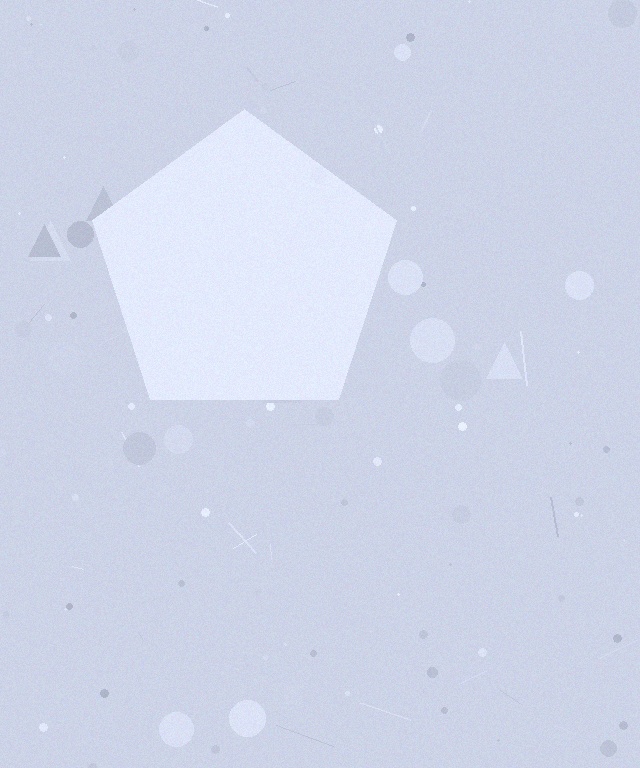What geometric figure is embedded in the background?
A pentagon is embedded in the background.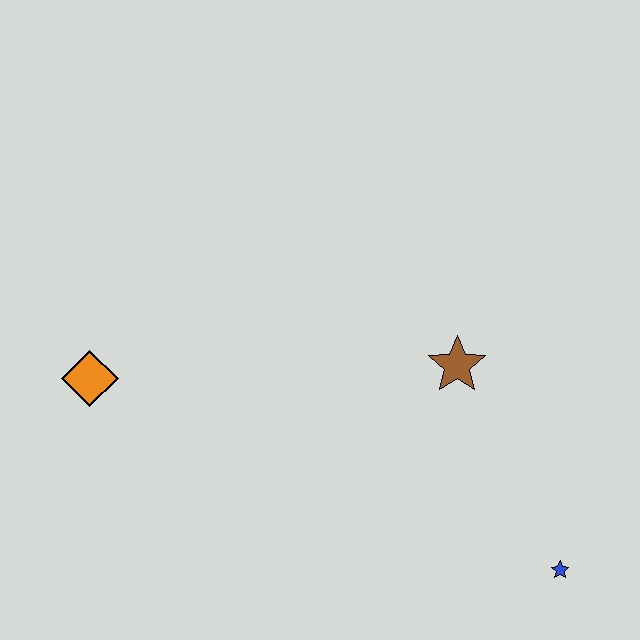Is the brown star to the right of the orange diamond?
Yes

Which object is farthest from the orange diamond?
The blue star is farthest from the orange diamond.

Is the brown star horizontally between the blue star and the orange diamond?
Yes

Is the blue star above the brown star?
No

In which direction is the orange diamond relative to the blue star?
The orange diamond is to the left of the blue star.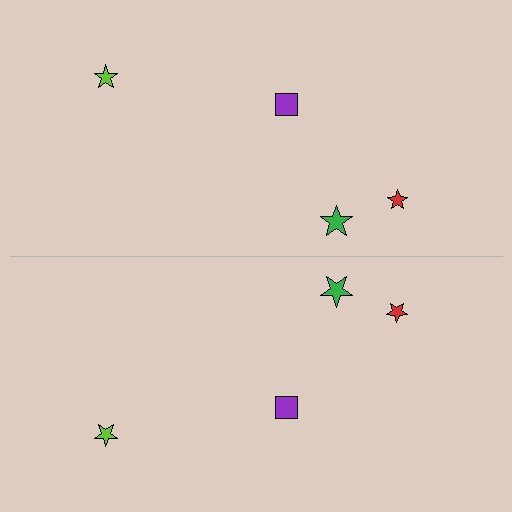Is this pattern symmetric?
Yes, this pattern has bilateral (reflection) symmetry.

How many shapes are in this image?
There are 8 shapes in this image.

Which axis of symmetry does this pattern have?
The pattern has a horizontal axis of symmetry running through the center of the image.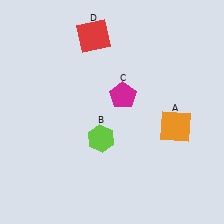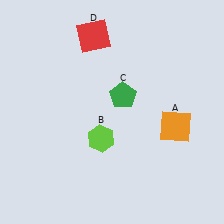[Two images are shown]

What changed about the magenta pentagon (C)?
In Image 1, C is magenta. In Image 2, it changed to green.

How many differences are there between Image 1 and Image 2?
There is 1 difference between the two images.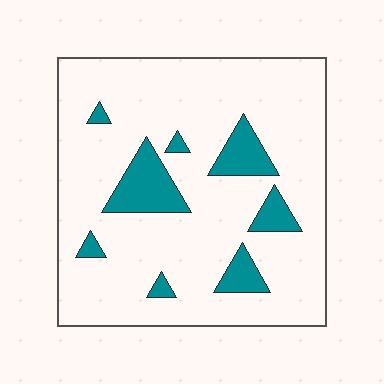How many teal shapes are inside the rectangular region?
8.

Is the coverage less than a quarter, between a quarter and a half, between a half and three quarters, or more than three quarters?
Less than a quarter.